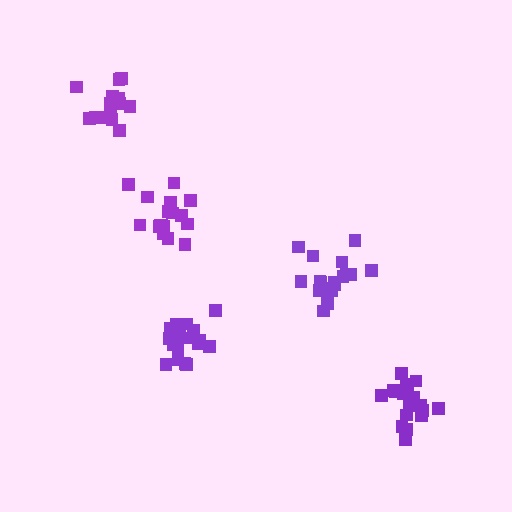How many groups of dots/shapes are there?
There are 5 groups.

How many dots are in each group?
Group 1: 17 dots, Group 2: 18 dots, Group 3: 20 dots, Group 4: 15 dots, Group 5: 20 dots (90 total).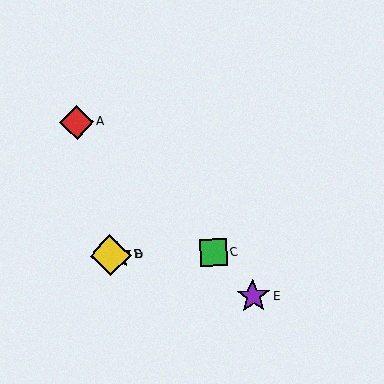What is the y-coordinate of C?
Object C is at y≈253.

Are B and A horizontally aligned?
No, B is at y≈255 and A is at y≈122.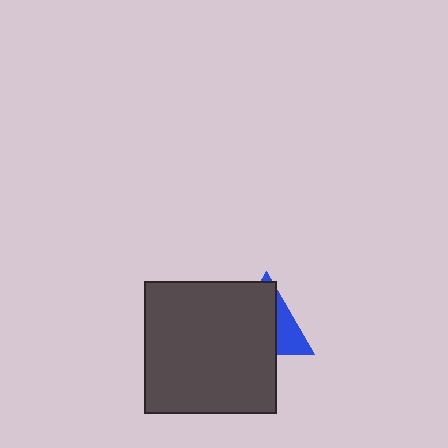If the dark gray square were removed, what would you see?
You would see the complete blue triangle.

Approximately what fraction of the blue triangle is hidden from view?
Roughly 68% of the blue triangle is hidden behind the dark gray square.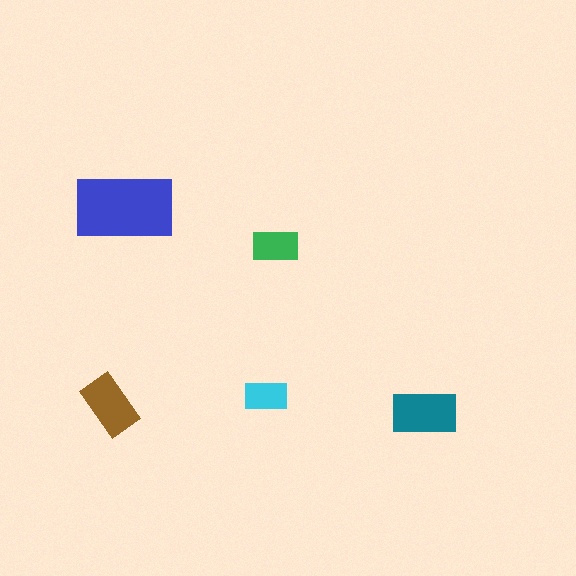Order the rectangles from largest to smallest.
the blue one, the teal one, the brown one, the green one, the cyan one.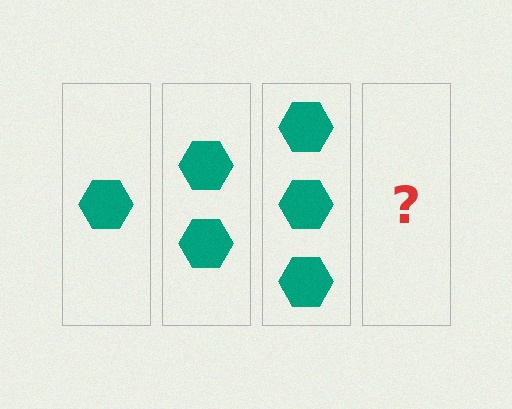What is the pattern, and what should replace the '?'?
The pattern is that each step adds one more hexagon. The '?' should be 4 hexagons.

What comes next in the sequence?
The next element should be 4 hexagons.